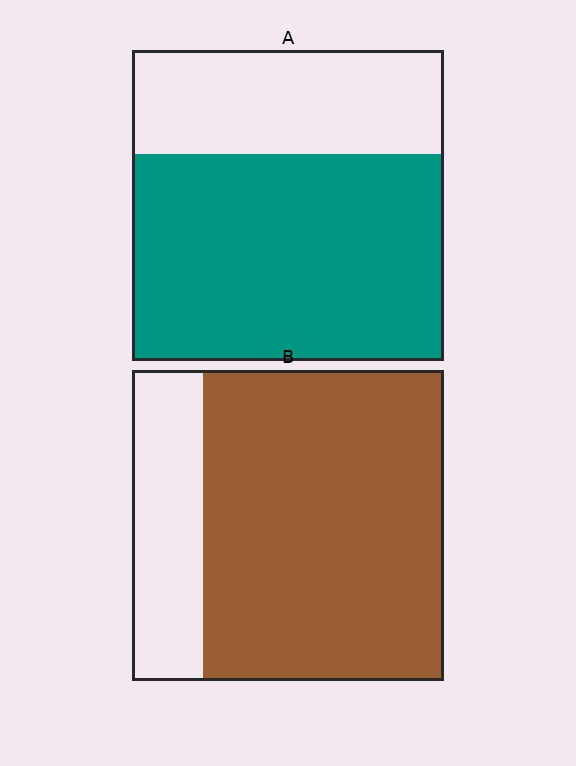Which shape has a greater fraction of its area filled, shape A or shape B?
Shape B.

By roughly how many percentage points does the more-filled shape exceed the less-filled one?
By roughly 10 percentage points (B over A).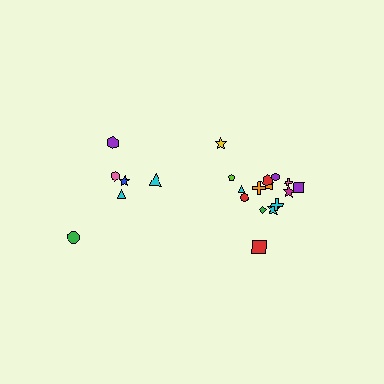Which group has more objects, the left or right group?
The right group.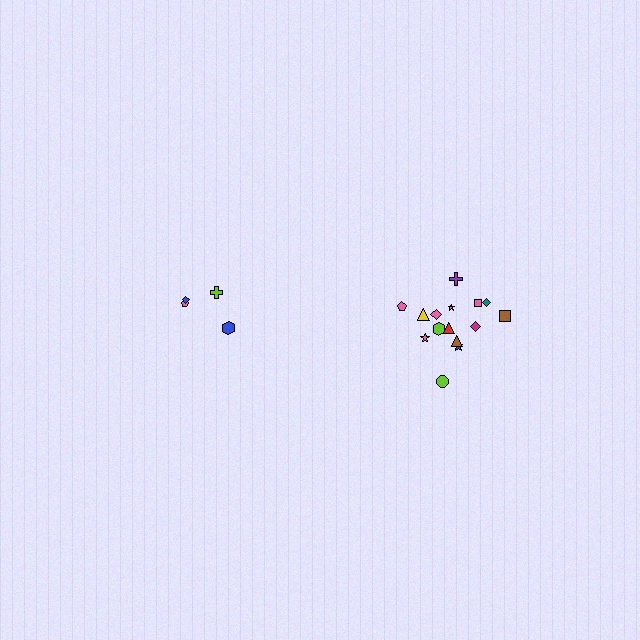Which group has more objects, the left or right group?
The right group.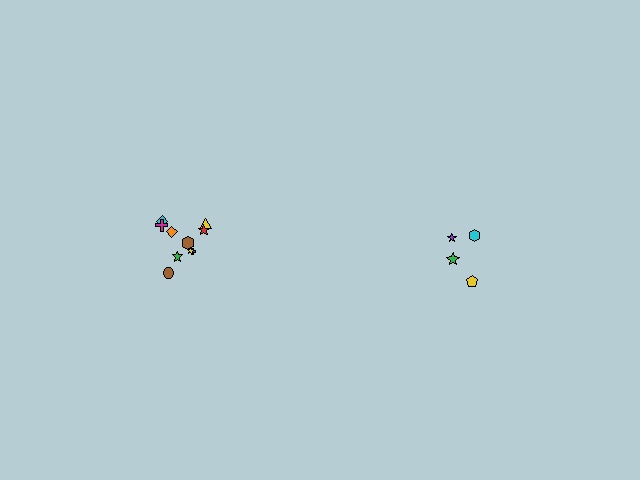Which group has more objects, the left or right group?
The left group.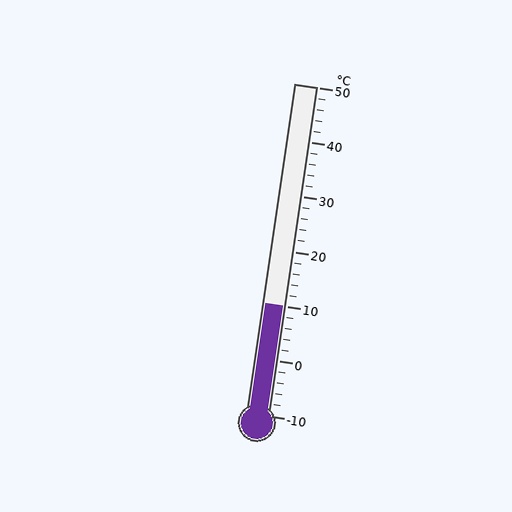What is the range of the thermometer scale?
The thermometer scale ranges from -10°C to 50°C.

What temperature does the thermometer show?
The thermometer shows approximately 10°C.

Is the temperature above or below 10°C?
The temperature is at 10°C.